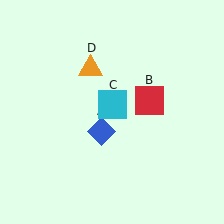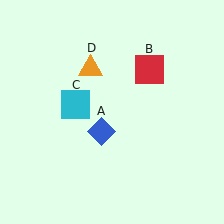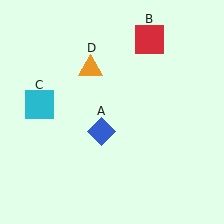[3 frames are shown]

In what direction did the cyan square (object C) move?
The cyan square (object C) moved left.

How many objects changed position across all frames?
2 objects changed position: red square (object B), cyan square (object C).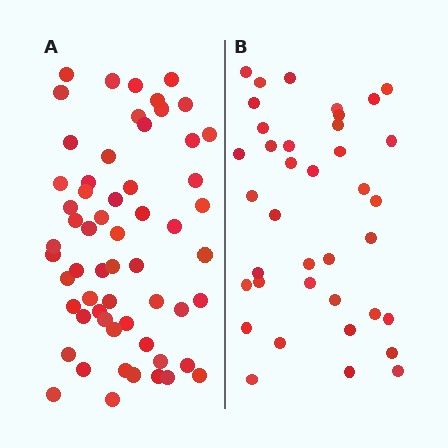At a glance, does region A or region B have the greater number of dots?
Region A (the left region) has more dots.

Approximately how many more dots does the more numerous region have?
Region A has approximately 20 more dots than region B.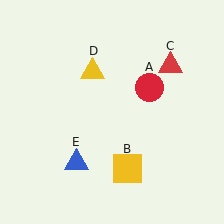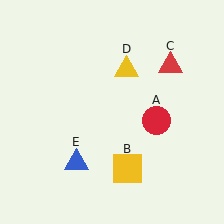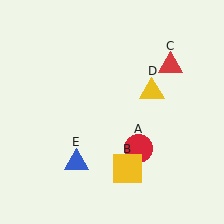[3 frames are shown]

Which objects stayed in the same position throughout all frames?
Yellow square (object B) and red triangle (object C) and blue triangle (object E) remained stationary.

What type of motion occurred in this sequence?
The red circle (object A), yellow triangle (object D) rotated clockwise around the center of the scene.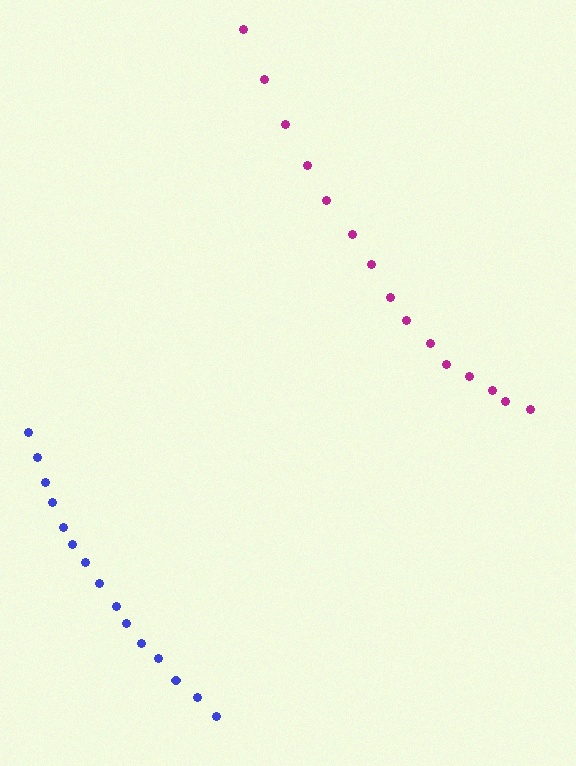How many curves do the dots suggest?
There are 2 distinct paths.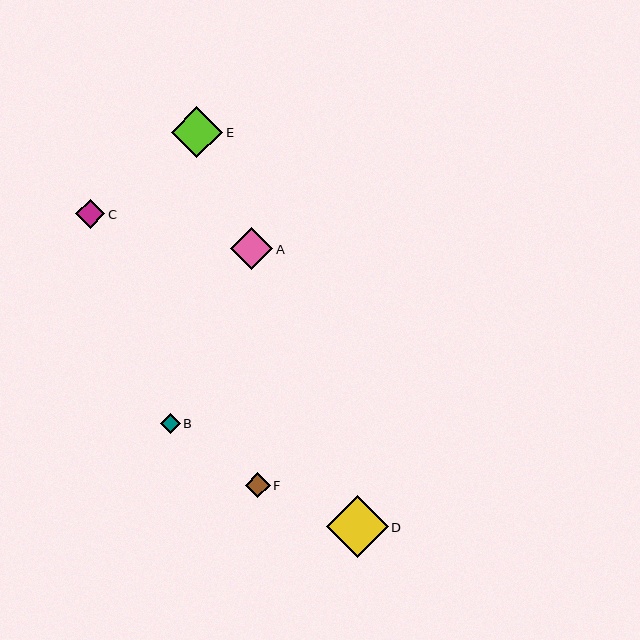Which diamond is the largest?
Diamond D is the largest with a size of approximately 62 pixels.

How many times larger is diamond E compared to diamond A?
Diamond E is approximately 1.2 times the size of diamond A.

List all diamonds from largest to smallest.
From largest to smallest: D, E, A, C, F, B.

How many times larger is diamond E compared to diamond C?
Diamond E is approximately 1.8 times the size of diamond C.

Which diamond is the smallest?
Diamond B is the smallest with a size of approximately 20 pixels.